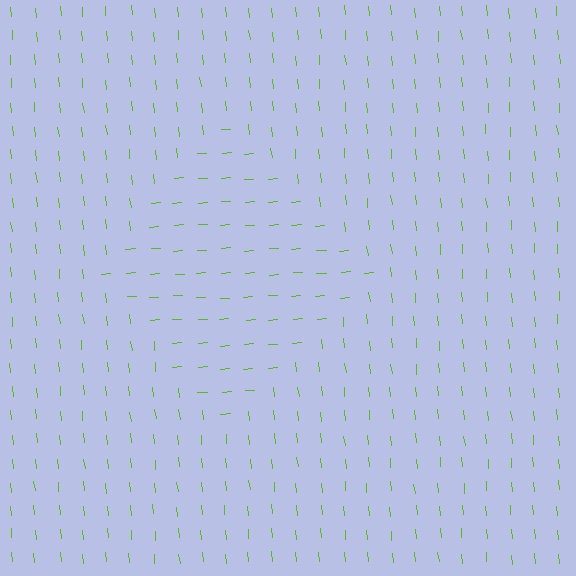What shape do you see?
I see a diamond.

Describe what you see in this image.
The image is filled with small lime line segments. A diamond region in the image has lines oriented differently from the surrounding lines, creating a visible texture boundary.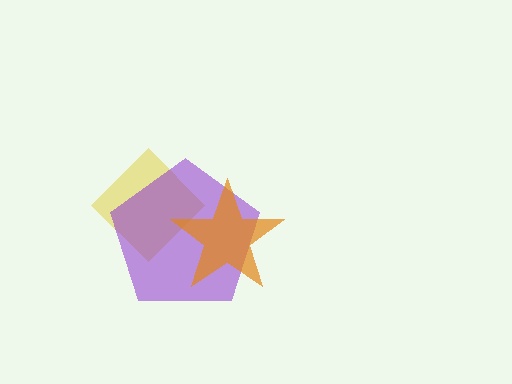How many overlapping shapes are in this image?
There are 3 overlapping shapes in the image.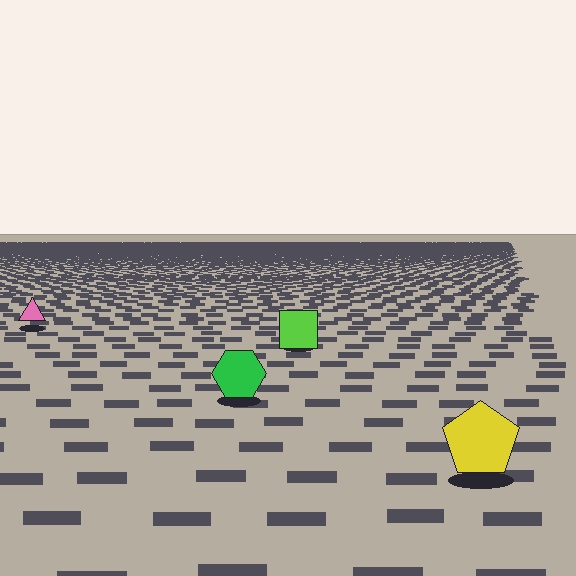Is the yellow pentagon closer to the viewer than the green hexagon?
Yes. The yellow pentagon is closer — you can tell from the texture gradient: the ground texture is coarser near it.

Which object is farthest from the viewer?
The pink triangle is farthest from the viewer. It appears smaller and the ground texture around it is denser.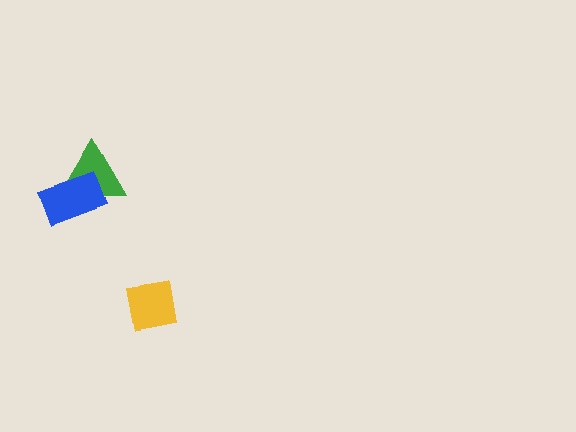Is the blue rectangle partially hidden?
No, no other shape covers it.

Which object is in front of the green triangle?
The blue rectangle is in front of the green triangle.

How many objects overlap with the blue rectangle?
1 object overlaps with the blue rectangle.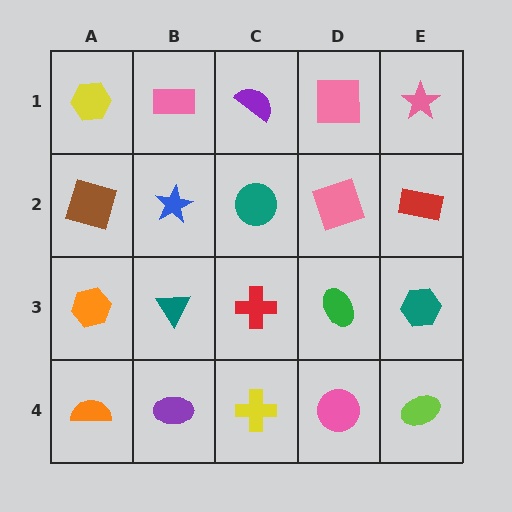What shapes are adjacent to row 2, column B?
A pink rectangle (row 1, column B), a teal triangle (row 3, column B), a brown square (row 2, column A), a teal circle (row 2, column C).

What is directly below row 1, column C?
A teal circle.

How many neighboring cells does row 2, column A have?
3.